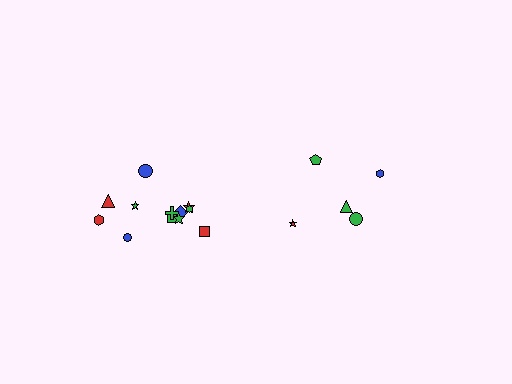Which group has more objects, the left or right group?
The left group.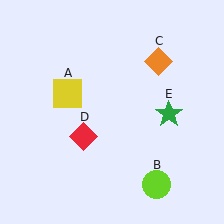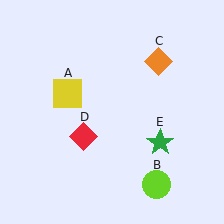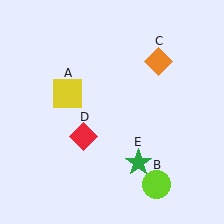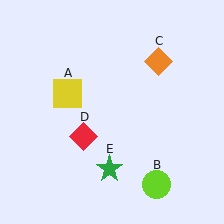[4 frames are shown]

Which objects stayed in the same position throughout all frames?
Yellow square (object A) and lime circle (object B) and orange diamond (object C) and red diamond (object D) remained stationary.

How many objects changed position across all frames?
1 object changed position: green star (object E).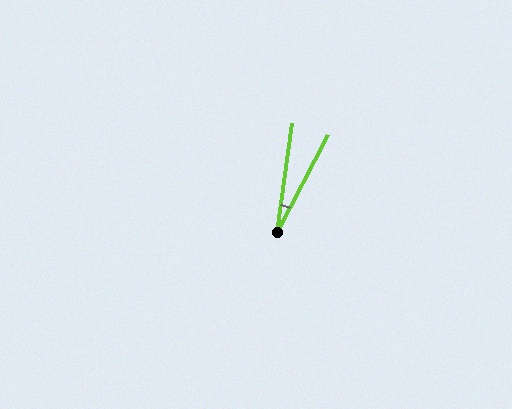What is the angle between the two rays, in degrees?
Approximately 20 degrees.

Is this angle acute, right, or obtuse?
It is acute.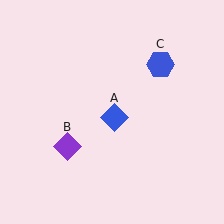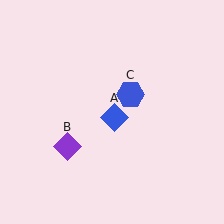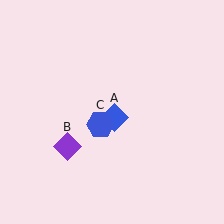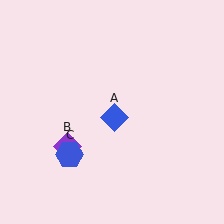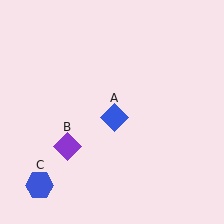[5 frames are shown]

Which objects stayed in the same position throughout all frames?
Blue diamond (object A) and purple diamond (object B) remained stationary.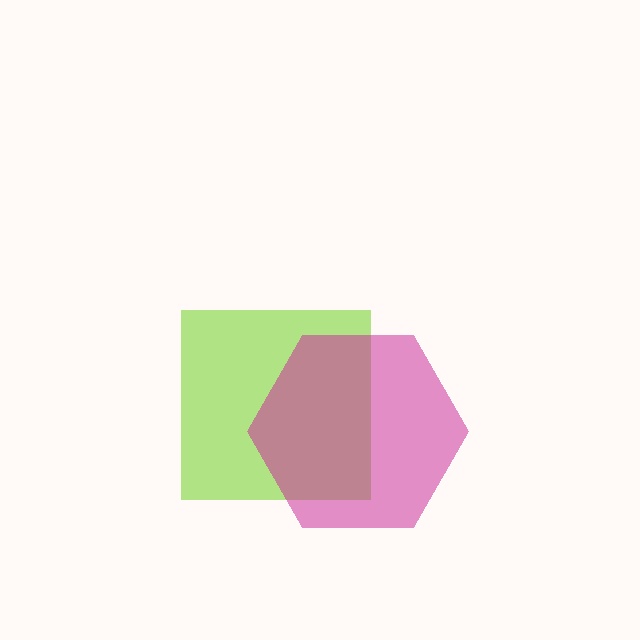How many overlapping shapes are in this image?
There are 2 overlapping shapes in the image.